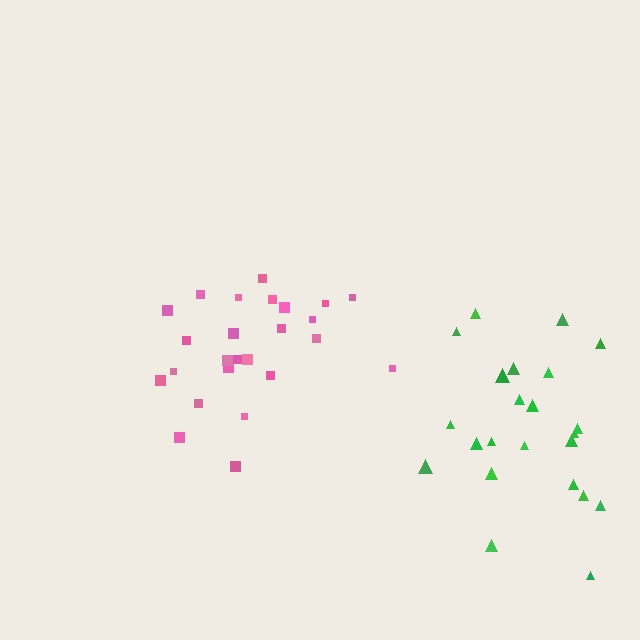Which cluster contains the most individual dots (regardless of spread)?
Pink (25).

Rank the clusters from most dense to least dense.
pink, green.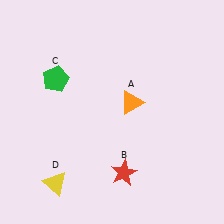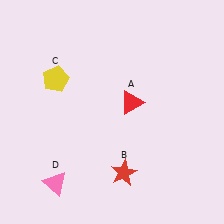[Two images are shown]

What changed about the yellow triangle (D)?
In Image 1, D is yellow. In Image 2, it changed to pink.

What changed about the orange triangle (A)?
In Image 1, A is orange. In Image 2, it changed to red.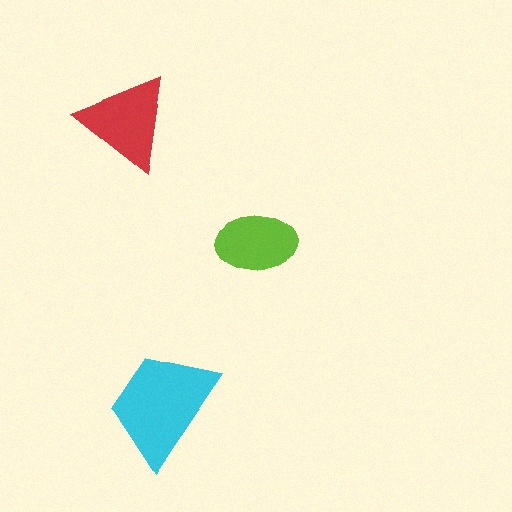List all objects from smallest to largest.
The lime ellipse, the red triangle, the cyan trapezoid.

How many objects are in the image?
There are 3 objects in the image.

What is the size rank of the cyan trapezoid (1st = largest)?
1st.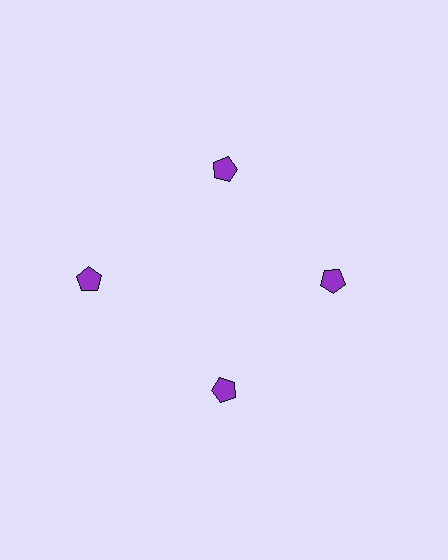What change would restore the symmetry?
The symmetry would be restored by moving it inward, back onto the ring so that all 4 pentagons sit at equal angles and equal distance from the center.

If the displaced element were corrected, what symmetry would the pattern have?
It would have 4-fold rotational symmetry — the pattern would map onto itself every 90 degrees.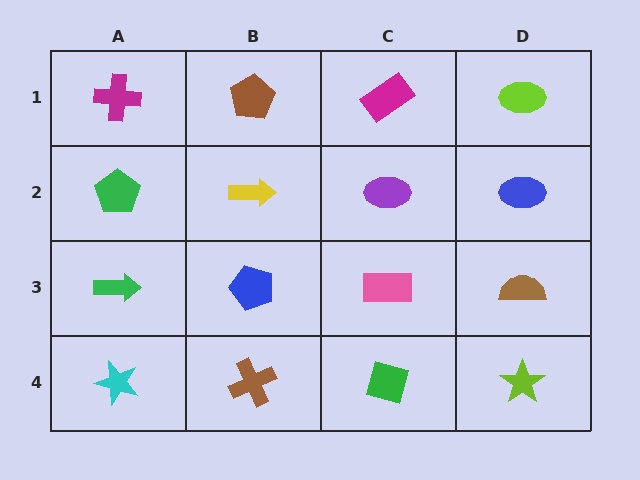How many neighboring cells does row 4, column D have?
2.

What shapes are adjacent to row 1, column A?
A green pentagon (row 2, column A), a brown pentagon (row 1, column B).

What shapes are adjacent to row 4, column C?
A pink rectangle (row 3, column C), a brown cross (row 4, column B), a lime star (row 4, column D).